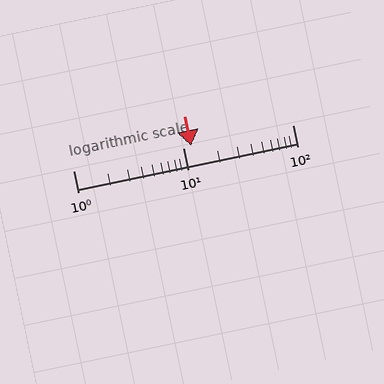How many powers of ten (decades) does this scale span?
The scale spans 2 decades, from 1 to 100.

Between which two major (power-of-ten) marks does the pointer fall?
The pointer is between 10 and 100.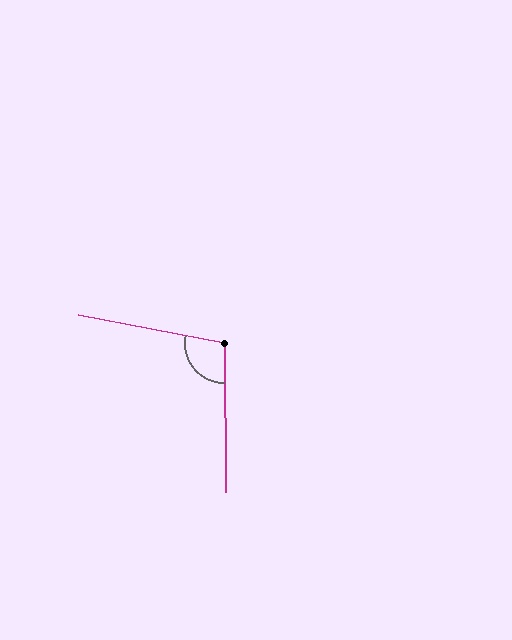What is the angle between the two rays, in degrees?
Approximately 102 degrees.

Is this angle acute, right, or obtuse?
It is obtuse.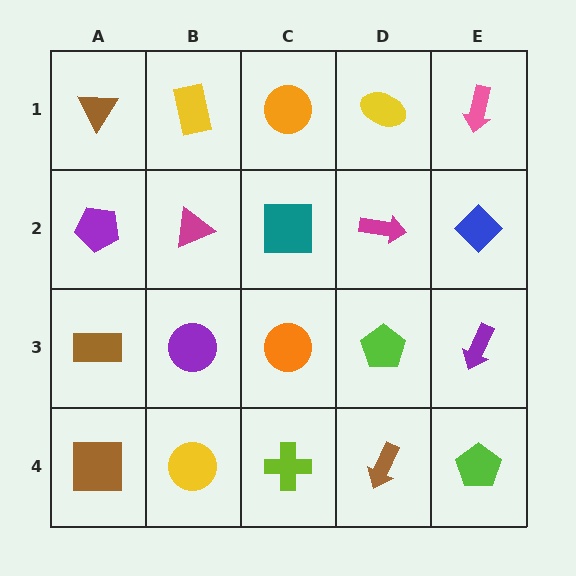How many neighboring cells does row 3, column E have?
3.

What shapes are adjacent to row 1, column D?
A magenta arrow (row 2, column D), an orange circle (row 1, column C), a pink arrow (row 1, column E).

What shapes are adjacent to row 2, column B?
A yellow rectangle (row 1, column B), a purple circle (row 3, column B), a purple pentagon (row 2, column A), a teal square (row 2, column C).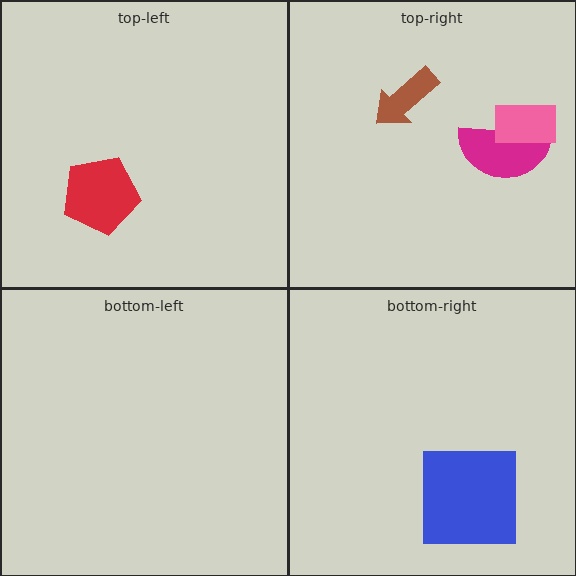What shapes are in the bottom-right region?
The blue square.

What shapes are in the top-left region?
The red pentagon.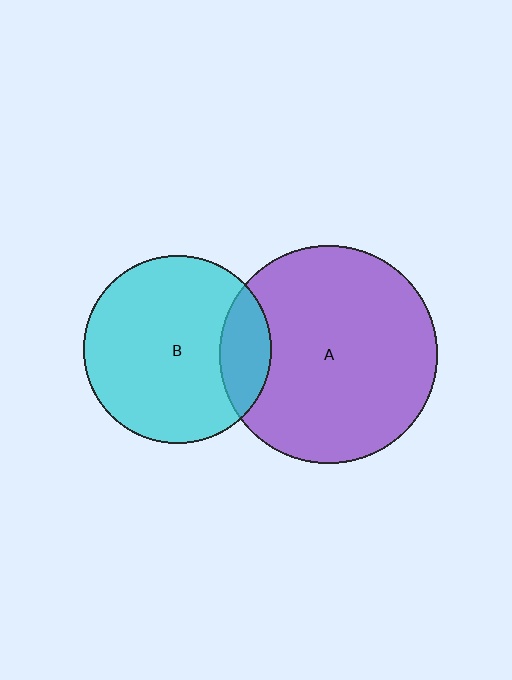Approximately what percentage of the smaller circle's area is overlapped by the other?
Approximately 15%.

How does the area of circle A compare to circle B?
Approximately 1.3 times.